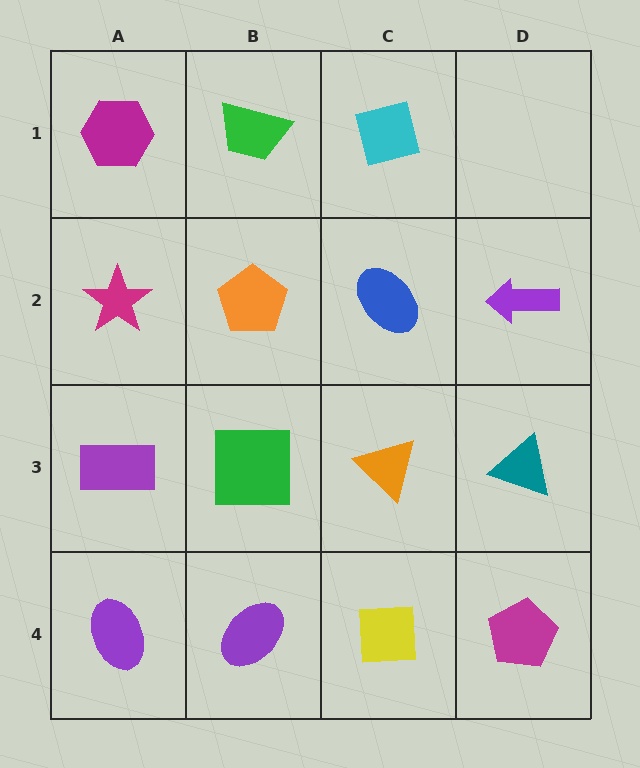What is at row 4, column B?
A purple ellipse.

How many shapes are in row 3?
4 shapes.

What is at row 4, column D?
A magenta pentagon.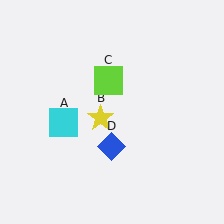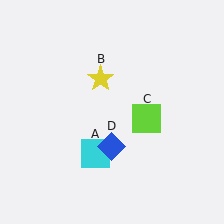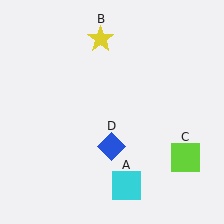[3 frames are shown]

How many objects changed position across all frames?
3 objects changed position: cyan square (object A), yellow star (object B), lime square (object C).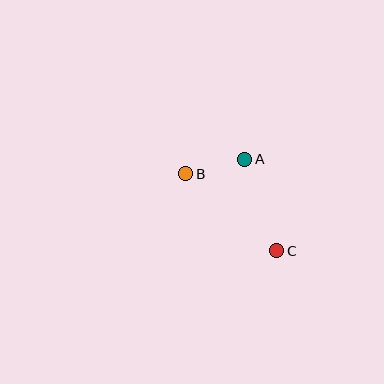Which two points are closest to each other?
Points A and B are closest to each other.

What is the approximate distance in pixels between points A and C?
The distance between A and C is approximately 97 pixels.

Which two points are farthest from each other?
Points B and C are farthest from each other.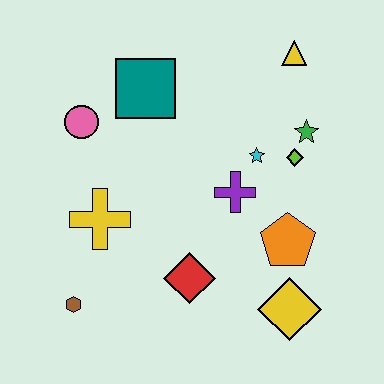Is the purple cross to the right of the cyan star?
No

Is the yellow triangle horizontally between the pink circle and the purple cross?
No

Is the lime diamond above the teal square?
No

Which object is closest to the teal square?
The pink circle is closest to the teal square.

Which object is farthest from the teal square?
The yellow diamond is farthest from the teal square.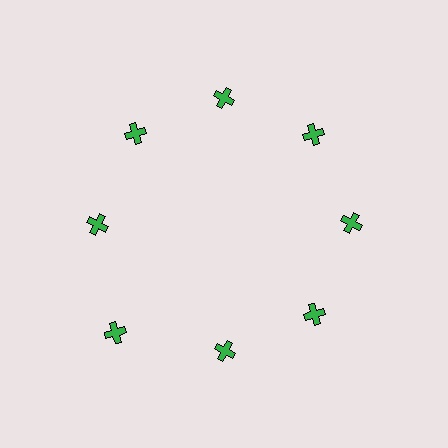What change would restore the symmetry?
The symmetry would be restored by moving it inward, back onto the ring so that all 8 crosses sit at equal angles and equal distance from the center.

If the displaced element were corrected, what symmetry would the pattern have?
It would have 8-fold rotational symmetry — the pattern would map onto itself every 45 degrees.